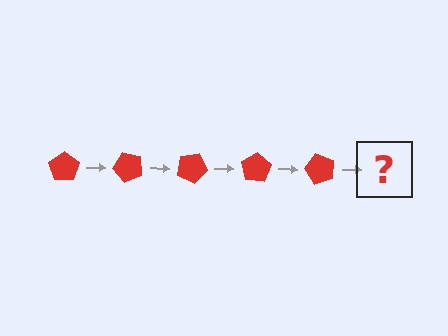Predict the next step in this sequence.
The next step is a red pentagon rotated 250 degrees.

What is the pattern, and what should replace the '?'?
The pattern is that the pentagon rotates 50 degrees each step. The '?' should be a red pentagon rotated 250 degrees.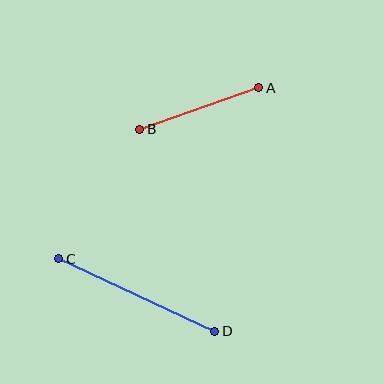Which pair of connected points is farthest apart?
Points C and D are farthest apart.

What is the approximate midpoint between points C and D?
The midpoint is at approximately (137, 295) pixels.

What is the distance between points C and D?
The distance is approximately 172 pixels.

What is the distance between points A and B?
The distance is approximately 126 pixels.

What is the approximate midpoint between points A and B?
The midpoint is at approximately (199, 109) pixels.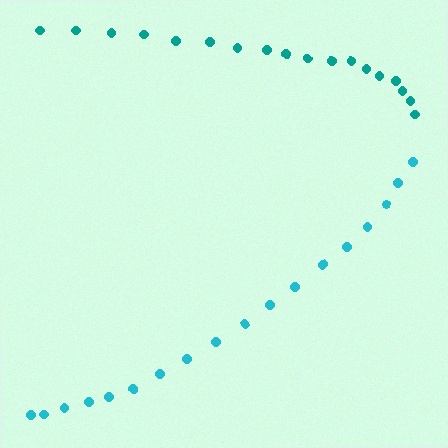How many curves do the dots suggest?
There are 2 distinct paths.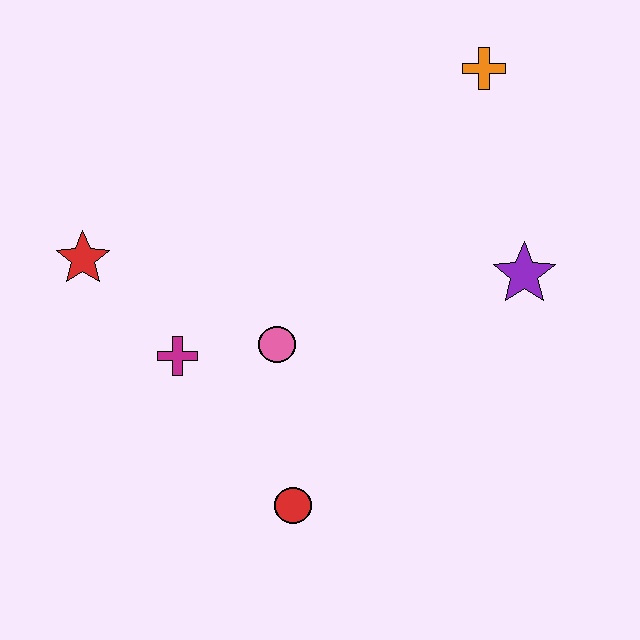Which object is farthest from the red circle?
The orange cross is farthest from the red circle.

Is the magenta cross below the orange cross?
Yes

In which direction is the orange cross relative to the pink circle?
The orange cross is above the pink circle.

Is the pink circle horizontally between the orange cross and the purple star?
No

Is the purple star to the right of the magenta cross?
Yes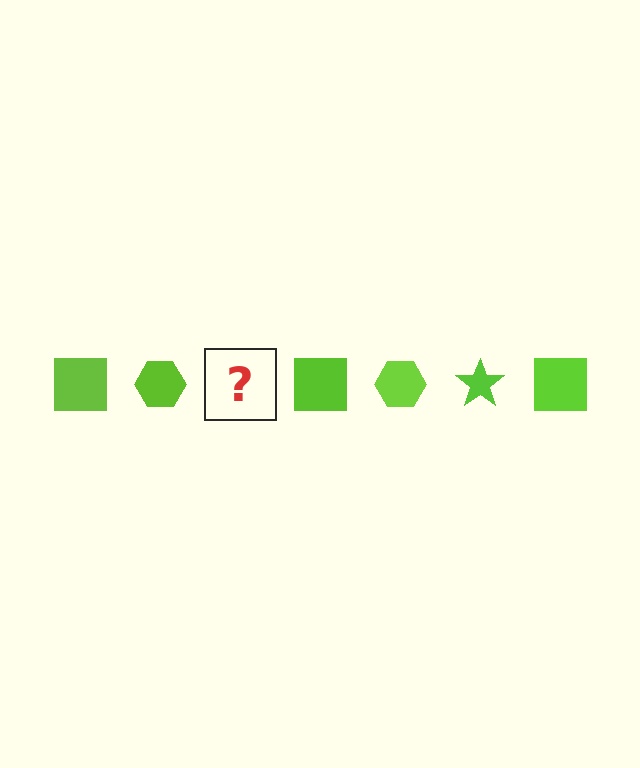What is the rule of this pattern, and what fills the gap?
The rule is that the pattern cycles through square, hexagon, star shapes in lime. The gap should be filled with a lime star.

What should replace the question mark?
The question mark should be replaced with a lime star.